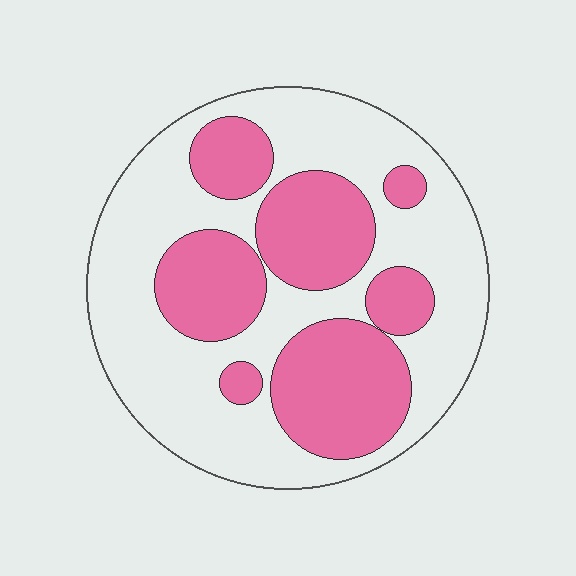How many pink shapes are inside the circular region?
7.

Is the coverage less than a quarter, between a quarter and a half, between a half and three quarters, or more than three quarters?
Between a quarter and a half.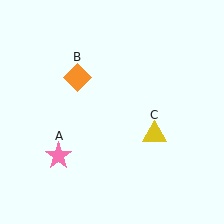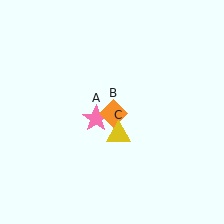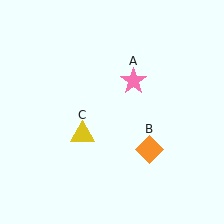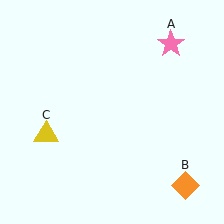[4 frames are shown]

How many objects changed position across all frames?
3 objects changed position: pink star (object A), orange diamond (object B), yellow triangle (object C).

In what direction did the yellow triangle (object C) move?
The yellow triangle (object C) moved left.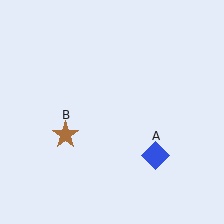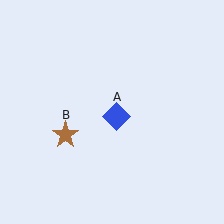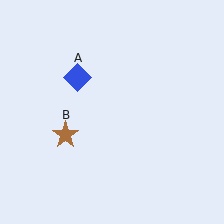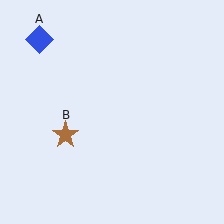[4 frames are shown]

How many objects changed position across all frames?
1 object changed position: blue diamond (object A).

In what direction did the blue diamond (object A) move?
The blue diamond (object A) moved up and to the left.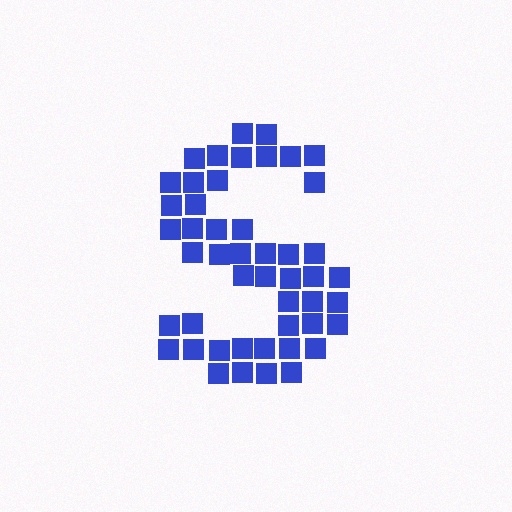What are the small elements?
The small elements are squares.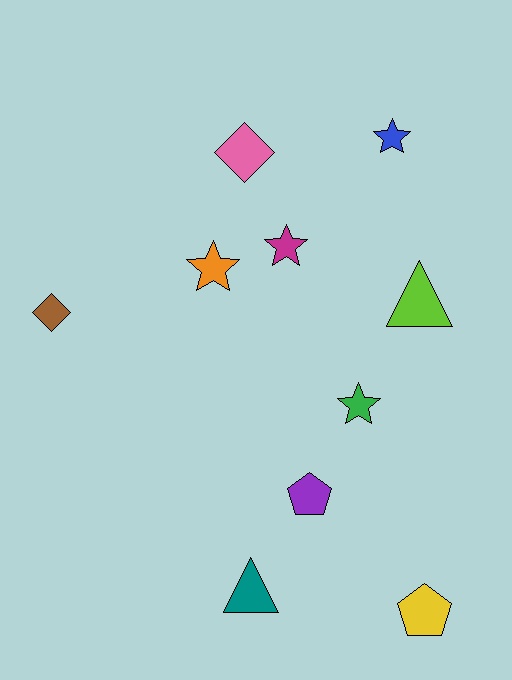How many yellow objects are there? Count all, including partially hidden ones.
There is 1 yellow object.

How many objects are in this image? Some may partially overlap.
There are 10 objects.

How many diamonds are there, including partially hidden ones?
There are 2 diamonds.